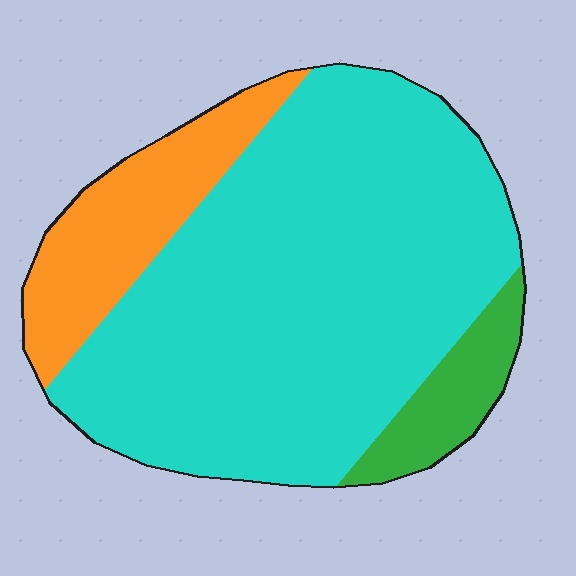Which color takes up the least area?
Green, at roughly 10%.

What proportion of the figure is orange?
Orange takes up less than a quarter of the figure.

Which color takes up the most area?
Cyan, at roughly 75%.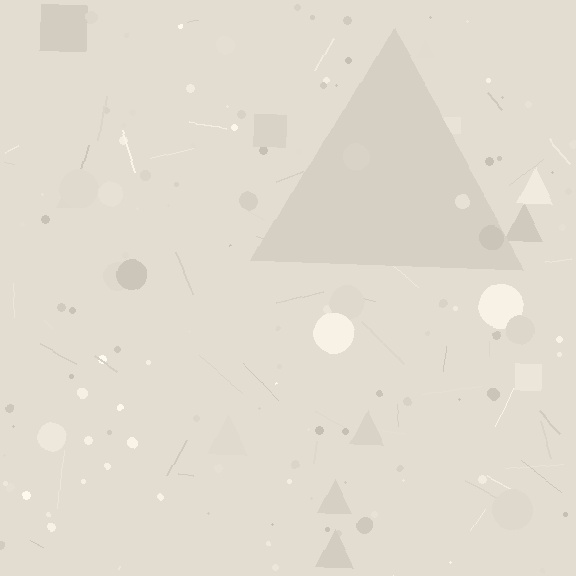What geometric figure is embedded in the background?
A triangle is embedded in the background.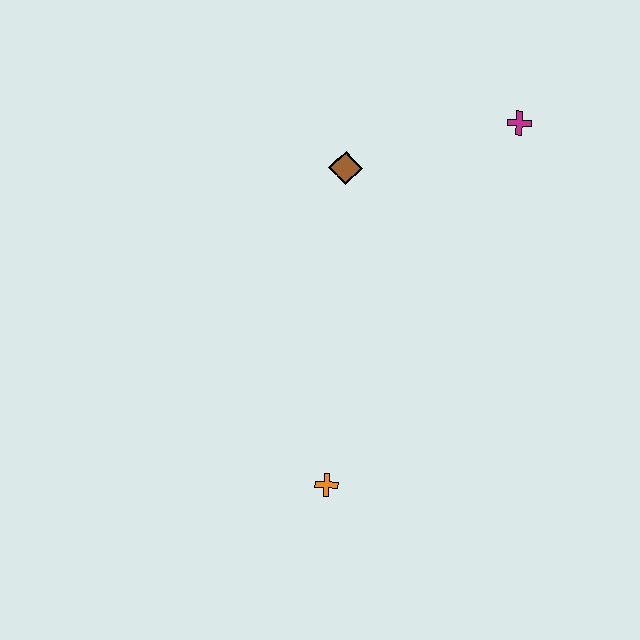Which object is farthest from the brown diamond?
The orange cross is farthest from the brown diamond.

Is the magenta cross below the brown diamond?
No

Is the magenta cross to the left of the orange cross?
No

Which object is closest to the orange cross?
The brown diamond is closest to the orange cross.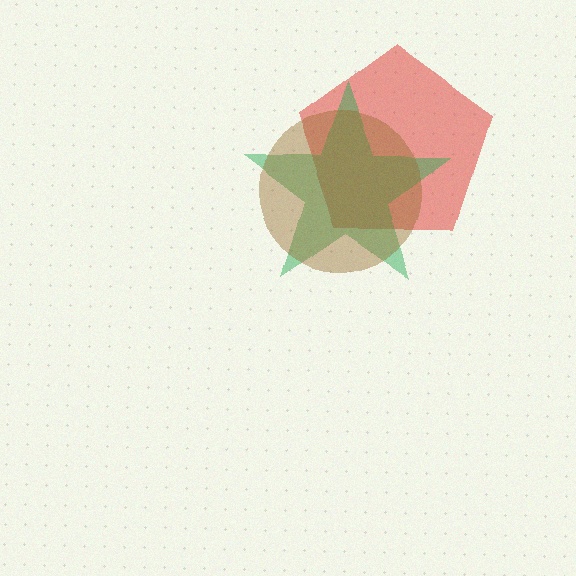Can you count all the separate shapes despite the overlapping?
Yes, there are 3 separate shapes.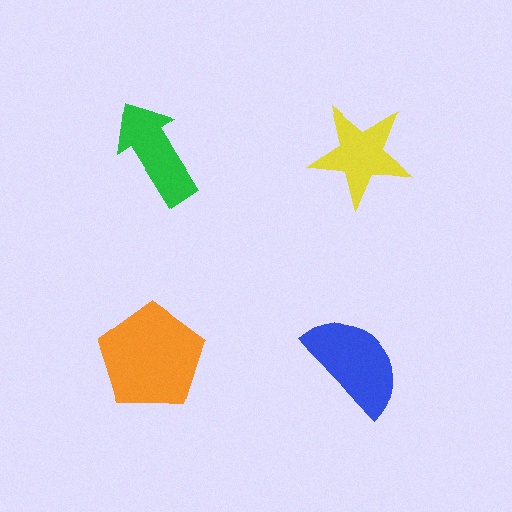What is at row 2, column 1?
An orange pentagon.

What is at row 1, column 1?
A green arrow.